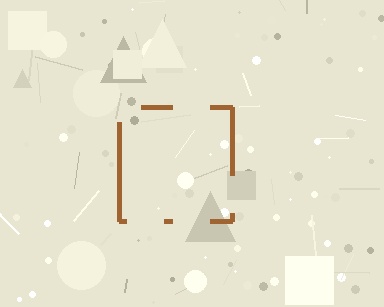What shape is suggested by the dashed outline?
The dashed outline suggests a square.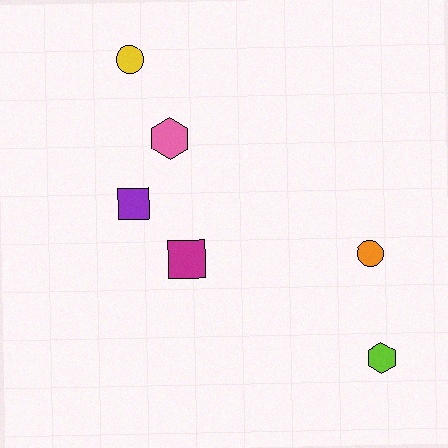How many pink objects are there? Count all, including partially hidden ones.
There is 1 pink object.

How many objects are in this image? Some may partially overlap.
There are 6 objects.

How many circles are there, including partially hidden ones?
There are 2 circles.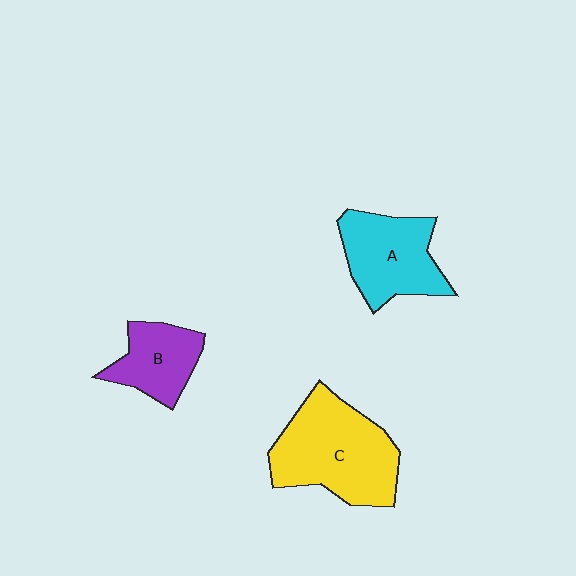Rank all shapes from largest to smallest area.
From largest to smallest: C (yellow), A (cyan), B (purple).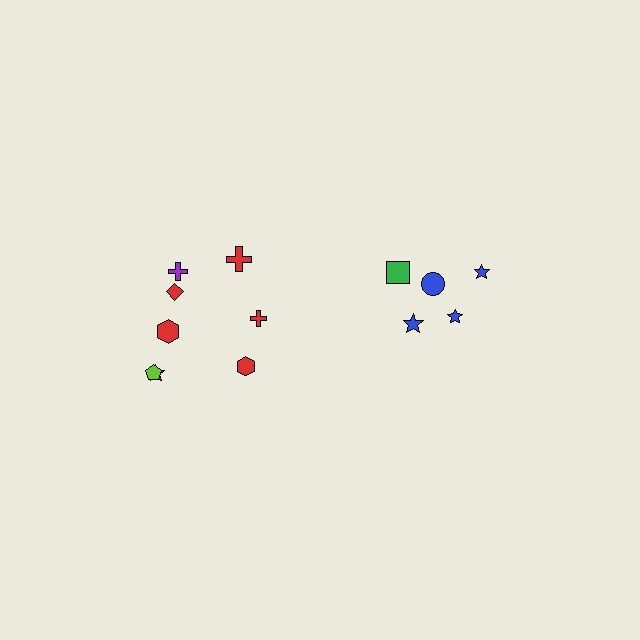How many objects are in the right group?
There are 5 objects.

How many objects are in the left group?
There are 8 objects.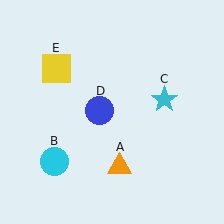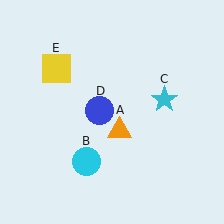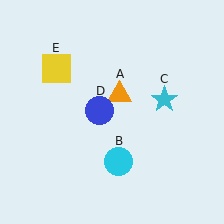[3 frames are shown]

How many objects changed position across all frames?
2 objects changed position: orange triangle (object A), cyan circle (object B).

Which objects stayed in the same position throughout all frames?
Cyan star (object C) and blue circle (object D) and yellow square (object E) remained stationary.